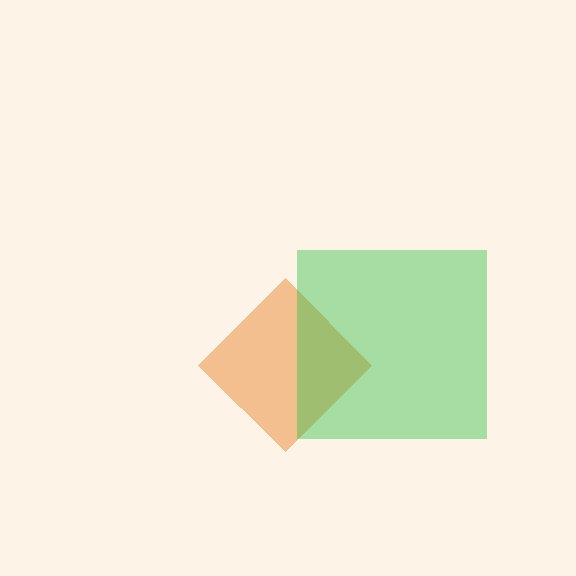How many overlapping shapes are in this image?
There are 2 overlapping shapes in the image.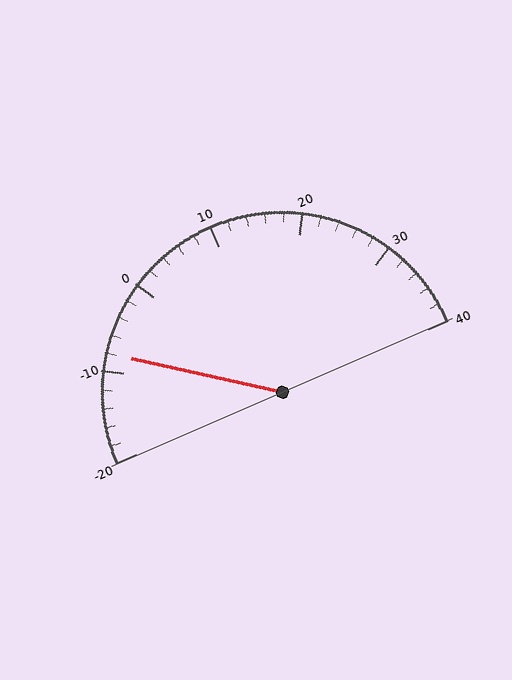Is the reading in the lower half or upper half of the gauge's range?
The reading is in the lower half of the range (-20 to 40).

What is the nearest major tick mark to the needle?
The nearest major tick mark is -10.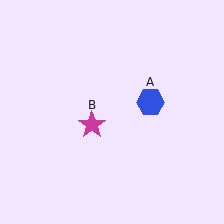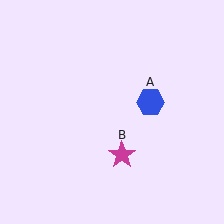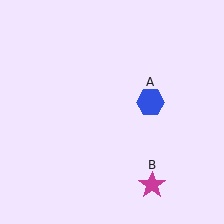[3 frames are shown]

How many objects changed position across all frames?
1 object changed position: magenta star (object B).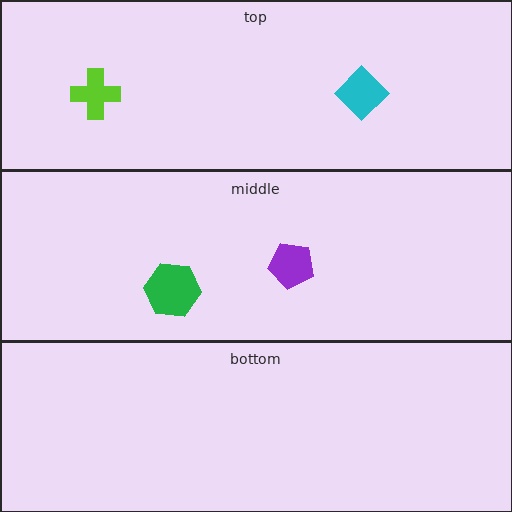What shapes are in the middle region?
The purple pentagon, the green hexagon.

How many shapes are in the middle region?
2.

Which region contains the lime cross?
The top region.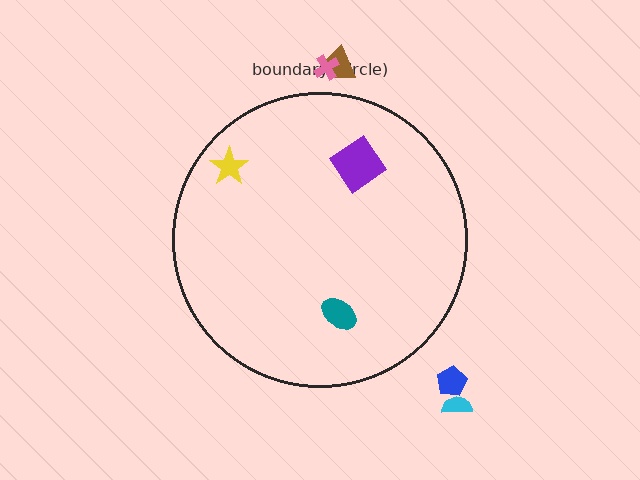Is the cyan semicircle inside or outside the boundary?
Outside.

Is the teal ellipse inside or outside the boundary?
Inside.